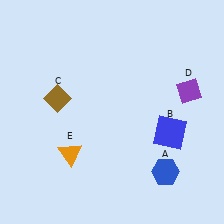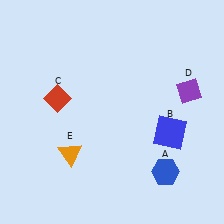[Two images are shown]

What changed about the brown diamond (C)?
In Image 1, C is brown. In Image 2, it changed to red.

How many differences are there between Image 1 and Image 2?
There is 1 difference between the two images.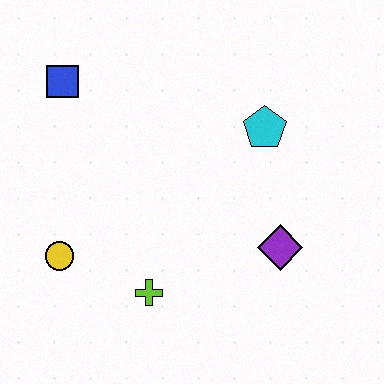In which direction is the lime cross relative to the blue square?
The lime cross is below the blue square.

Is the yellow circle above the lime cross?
Yes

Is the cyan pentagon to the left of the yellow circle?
No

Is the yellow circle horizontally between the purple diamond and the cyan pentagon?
No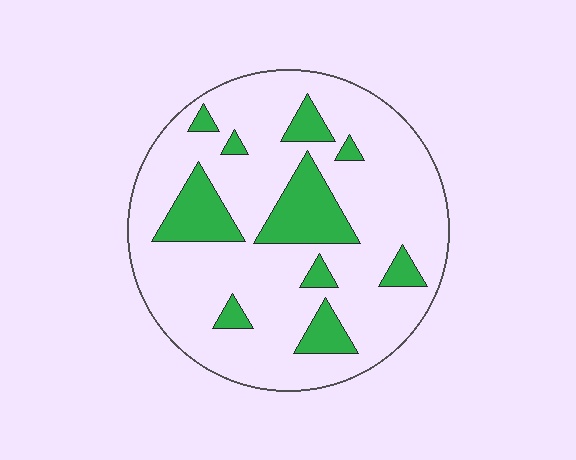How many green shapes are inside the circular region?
10.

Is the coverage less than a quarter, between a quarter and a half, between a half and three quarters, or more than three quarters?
Less than a quarter.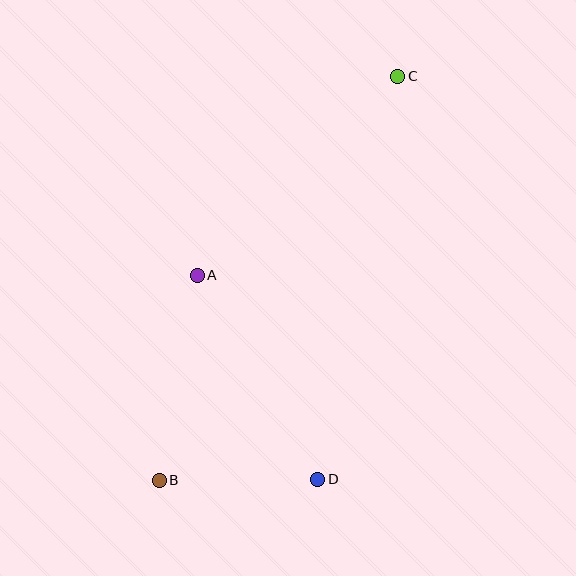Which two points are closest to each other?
Points B and D are closest to each other.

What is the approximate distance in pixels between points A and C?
The distance between A and C is approximately 282 pixels.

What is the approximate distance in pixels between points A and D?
The distance between A and D is approximately 237 pixels.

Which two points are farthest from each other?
Points B and C are farthest from each other.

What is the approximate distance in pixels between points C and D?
The distance between C and D is approximately 411 pixels.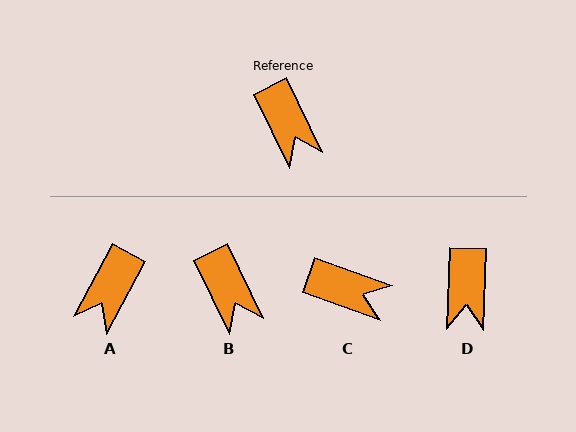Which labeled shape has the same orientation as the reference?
B.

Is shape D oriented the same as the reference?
No, it is off by about 28 degrees.